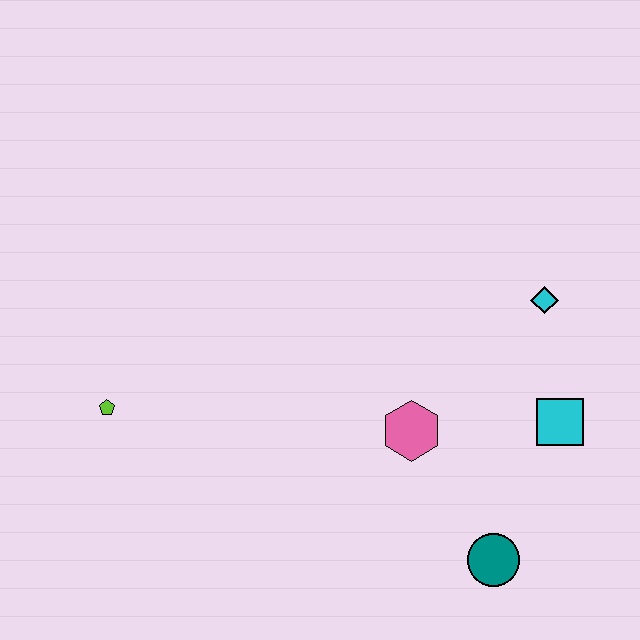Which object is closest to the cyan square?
The cyan diamond is closest to the cyan square.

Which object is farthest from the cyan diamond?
The lime pentagon is farthest from the cyan diamond.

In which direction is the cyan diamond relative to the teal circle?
The cyan diamond is above the teal circle.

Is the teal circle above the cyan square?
No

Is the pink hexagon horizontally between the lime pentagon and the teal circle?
Yes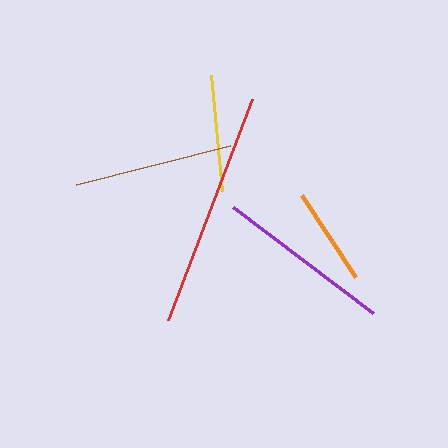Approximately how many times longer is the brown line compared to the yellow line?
The brown line is approximately 1.4 times the length of the yellow line.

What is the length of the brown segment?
The brown segment is approximately 159 pixels long.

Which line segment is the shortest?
The orange line is the shortest at approximately 98 pixels.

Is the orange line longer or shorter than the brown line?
The brown line is longer than the orange line.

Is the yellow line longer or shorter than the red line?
The red line is longer than the yellow line.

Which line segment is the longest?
The red line is the longest at approximately 236 pixels.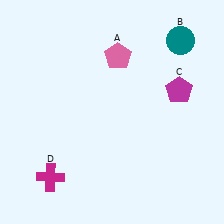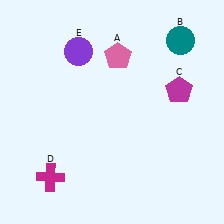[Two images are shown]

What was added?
A purple circle (E) was added in Image 2.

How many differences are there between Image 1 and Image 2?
There is 1 difference between the two images.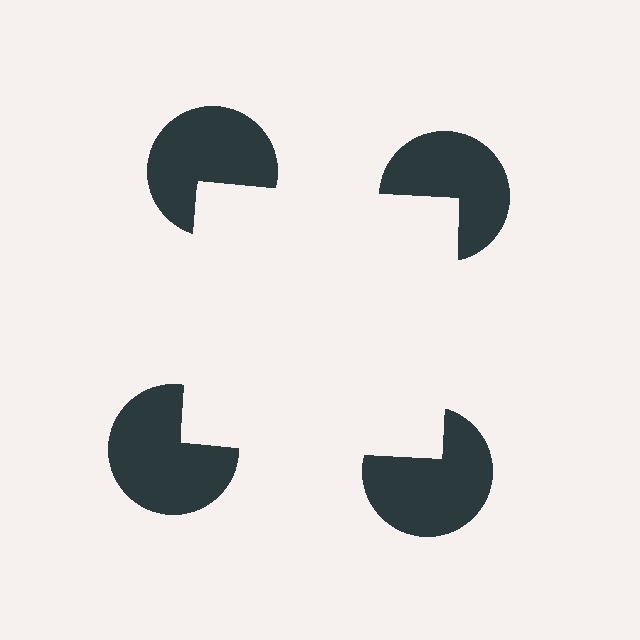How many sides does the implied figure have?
4 sides.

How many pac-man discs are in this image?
There are 4 — one at each vertex of the illusory square.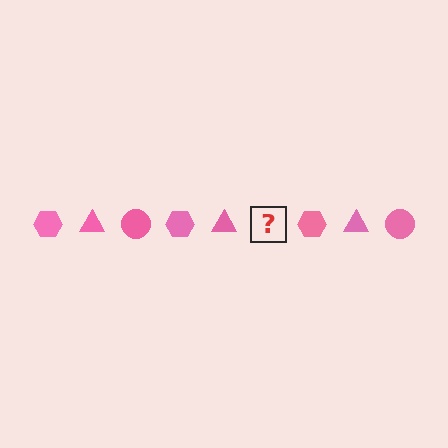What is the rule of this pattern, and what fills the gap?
The rule is that the pattern cycles through hexagon, triangle, circle shapes in pink. The gap should be filled with a pink circle.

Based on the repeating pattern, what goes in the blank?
The blank should be a pink circle.